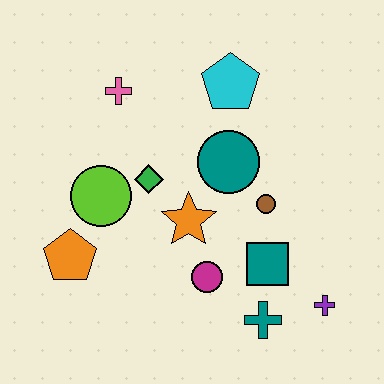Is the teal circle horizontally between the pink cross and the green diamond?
No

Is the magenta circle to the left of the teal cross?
Yes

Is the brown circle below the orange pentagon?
No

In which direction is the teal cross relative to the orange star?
The teal cross is below the orange star.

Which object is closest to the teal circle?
The brown circle is closest to the teal circle.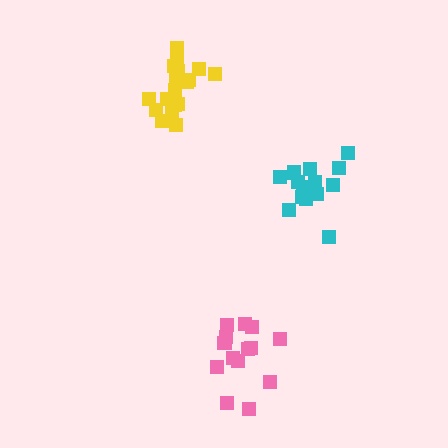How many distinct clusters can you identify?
There are 3 distinct clusters.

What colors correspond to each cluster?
The clusters are colored: yellow, pink, cyan.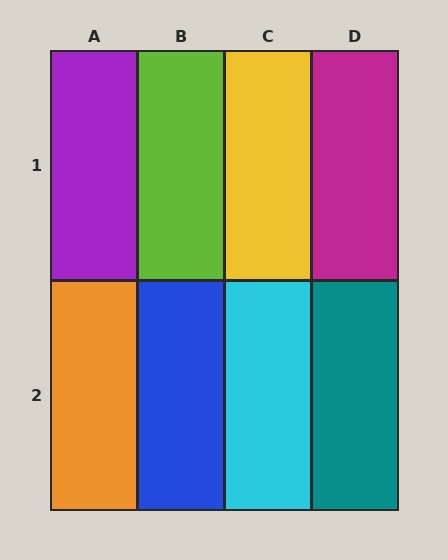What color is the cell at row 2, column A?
Orange.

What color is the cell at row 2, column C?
Cyan.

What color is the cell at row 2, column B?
Blue.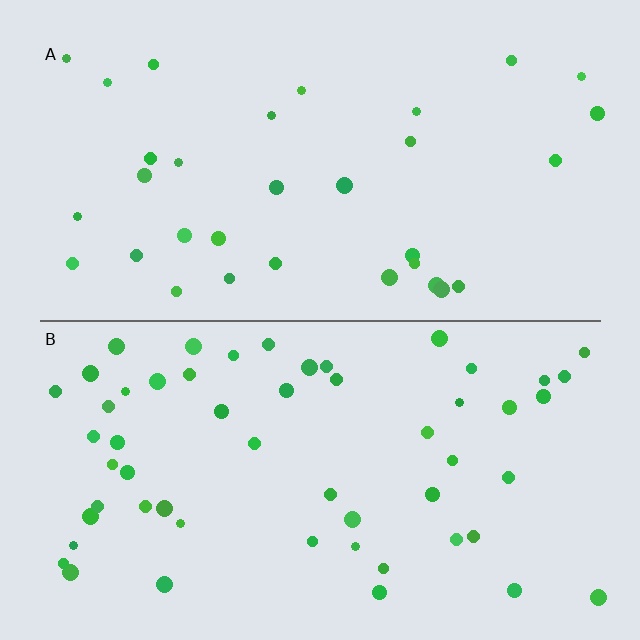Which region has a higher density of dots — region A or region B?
B (the bottom).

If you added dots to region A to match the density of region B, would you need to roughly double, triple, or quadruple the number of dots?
Approximately double.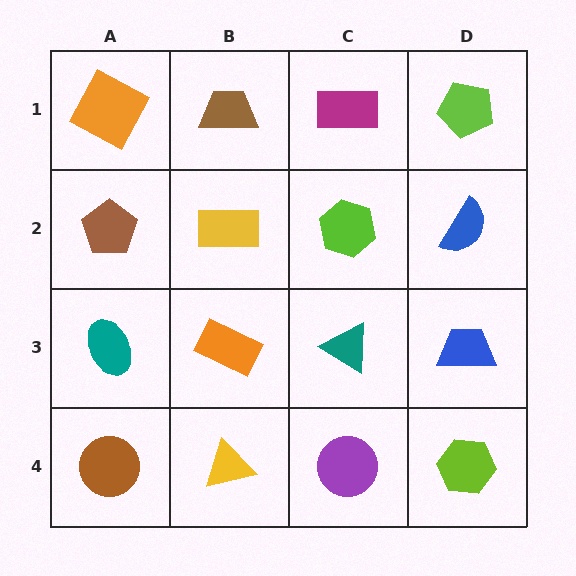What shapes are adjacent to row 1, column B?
A yellow rectangle (row 2, column B), an orange square (row 1, column A), a magenta rectangle (row 1, column C).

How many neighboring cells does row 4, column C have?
3.